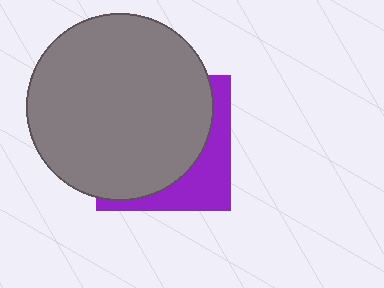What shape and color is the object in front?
The object in front is a gray circle.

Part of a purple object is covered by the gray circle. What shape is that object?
It is a square.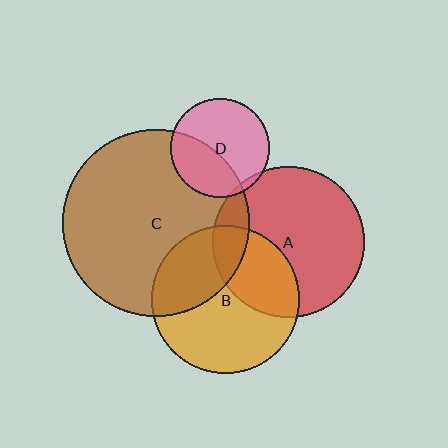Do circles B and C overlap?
Yes.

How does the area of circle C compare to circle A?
Approximately 1.5 times.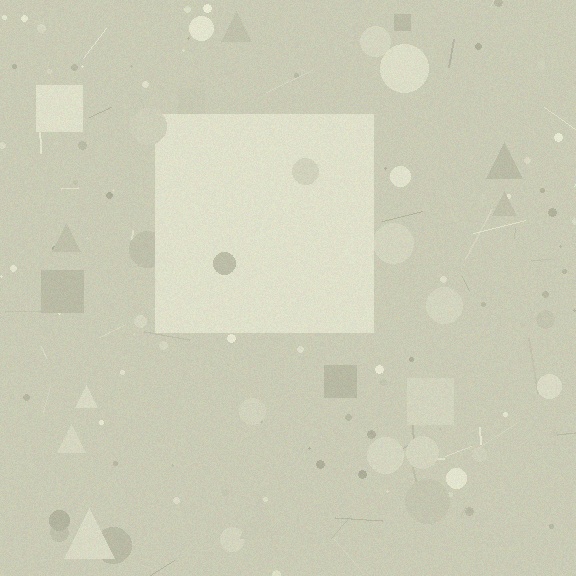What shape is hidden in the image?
A square is hidden in the image.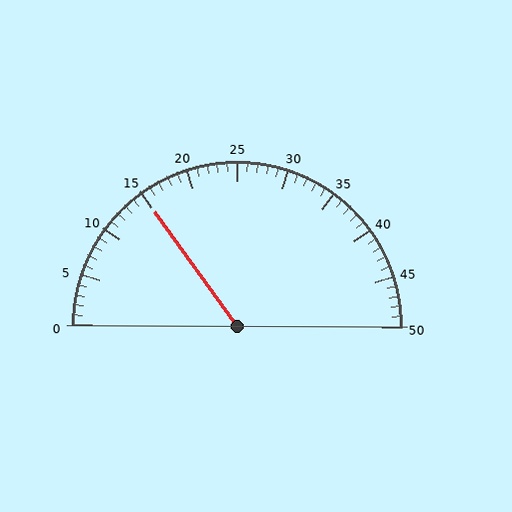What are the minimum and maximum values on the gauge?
The gauge ranges from 0 to 50.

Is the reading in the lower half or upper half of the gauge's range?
The reading is in the lower half of the range (0 to 50).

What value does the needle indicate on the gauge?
The needle indicates approximately 15.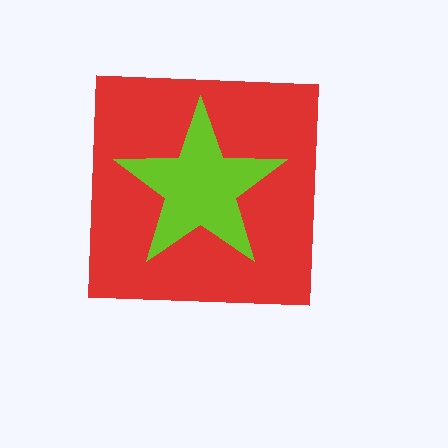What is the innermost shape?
The lime star.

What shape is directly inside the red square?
The lime star.